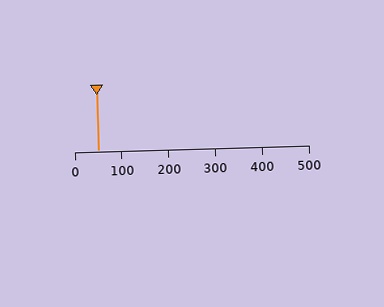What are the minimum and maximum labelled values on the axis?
The axis runs from 0 to 500.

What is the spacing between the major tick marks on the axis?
The major ticks are spaced 100 apart.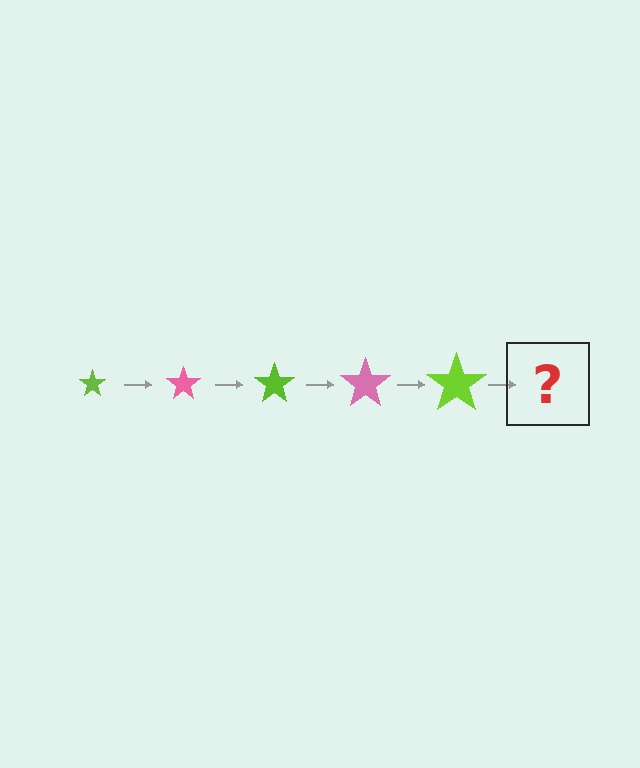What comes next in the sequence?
The next element should be a pink star, larger than the previous one.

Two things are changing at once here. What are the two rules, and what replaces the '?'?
The two rules are that the star grows larger each step and the color cycles through lime and pink. The '?' should be a pink star, larger than the previous one.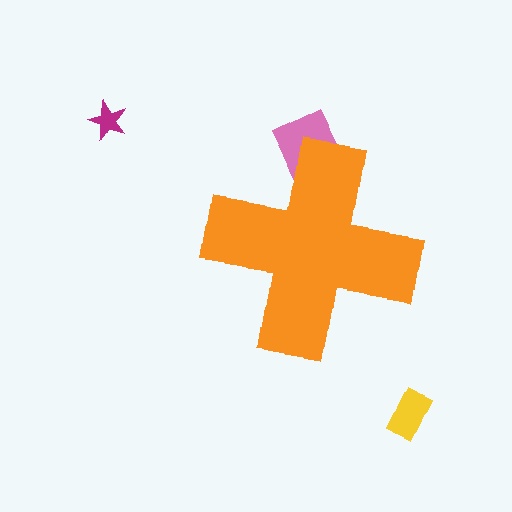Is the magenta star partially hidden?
No, the magenta star is fully visible.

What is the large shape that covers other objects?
An orange cross.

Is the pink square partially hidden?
Yes, the pink square is partially hidden behind the orange cross.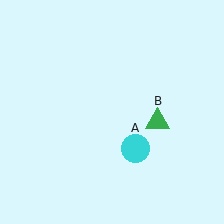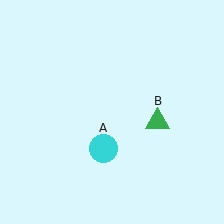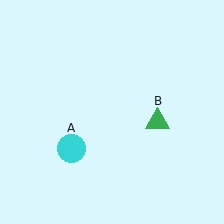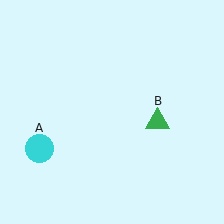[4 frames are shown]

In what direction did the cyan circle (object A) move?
The cyan circle (object A) moved left.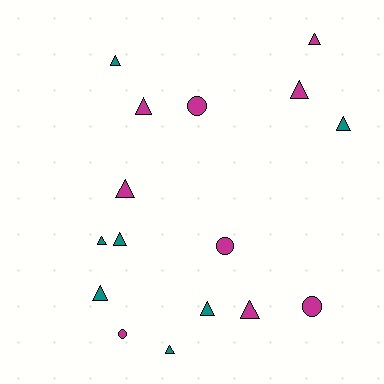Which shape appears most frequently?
Triangle, with 12 objects.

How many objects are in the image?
There are 16 objects.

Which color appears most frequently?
Magenta, with 9 objects.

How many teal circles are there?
There are no teal circles.